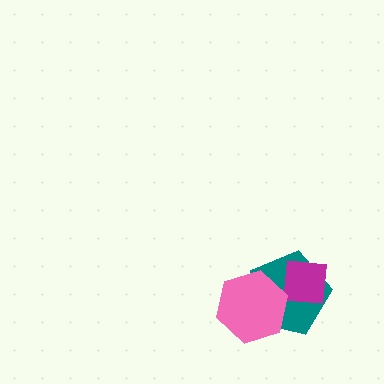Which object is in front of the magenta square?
The pink hexagon is in front of the magenta square.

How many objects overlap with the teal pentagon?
2 objects overlap with the teal pentagon.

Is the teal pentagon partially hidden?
Yes, it is partially covered by another shape.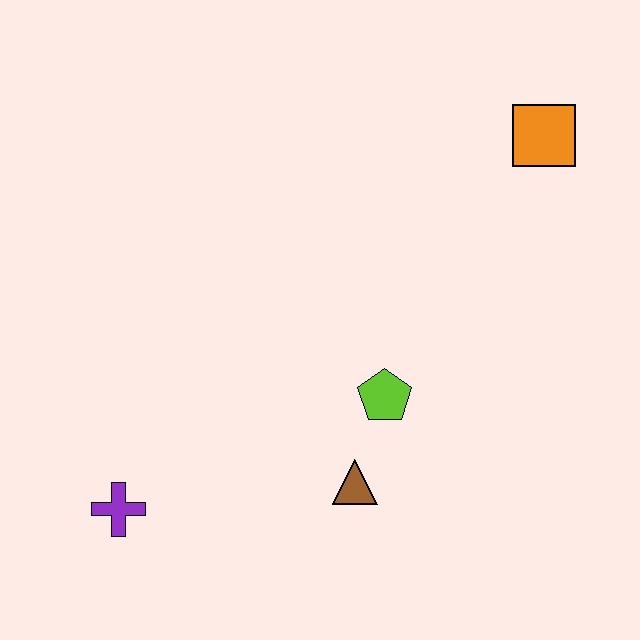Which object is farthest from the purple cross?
The orange square is farthest from the purple cross.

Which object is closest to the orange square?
The lime pentagon is closest to the orange square.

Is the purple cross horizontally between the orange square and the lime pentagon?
No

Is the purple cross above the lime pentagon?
No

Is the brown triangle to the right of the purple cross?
Yes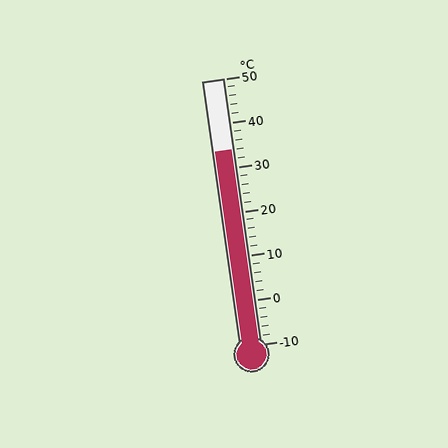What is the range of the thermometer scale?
The thermometer scale ranges from -10°C to 50°C.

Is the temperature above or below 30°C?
The temperature is above 30°C.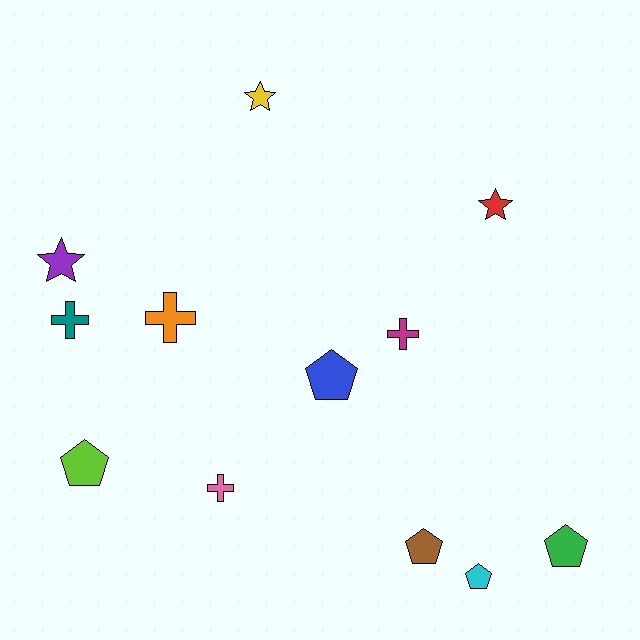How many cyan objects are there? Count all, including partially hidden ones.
There is 1 cyan object.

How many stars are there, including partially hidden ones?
There are 3 stars.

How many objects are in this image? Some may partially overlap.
There are 12 objects.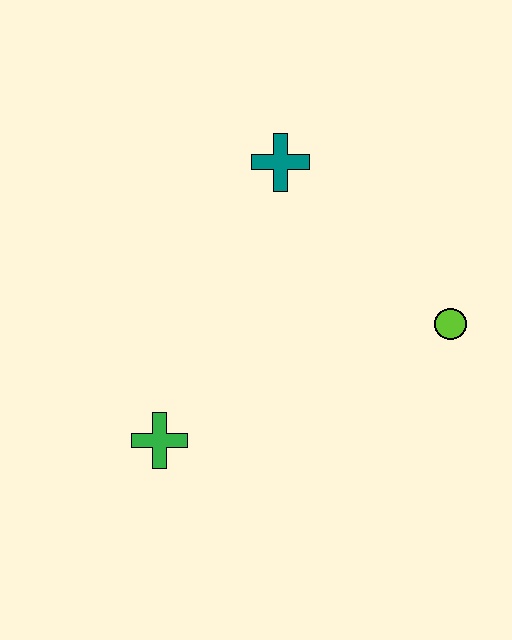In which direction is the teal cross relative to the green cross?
The teal cross is above the green cross.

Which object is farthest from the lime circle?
The green cross is farthest from the lime circle.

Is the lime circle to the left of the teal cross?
No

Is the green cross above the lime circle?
No